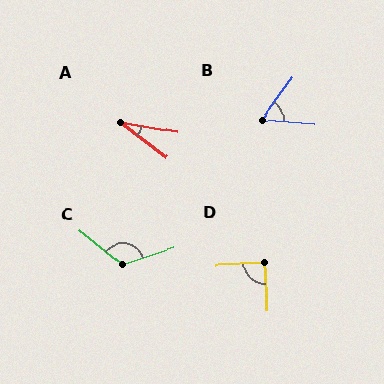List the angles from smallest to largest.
A (27°), B (58°), D (88°), C (124°).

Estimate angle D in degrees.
Approximately 88 degrees.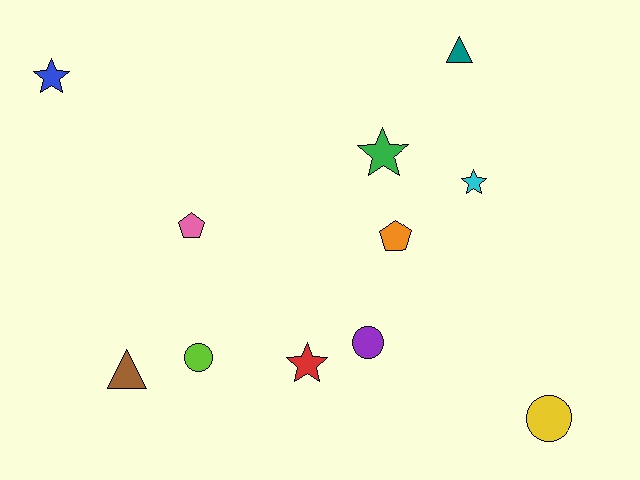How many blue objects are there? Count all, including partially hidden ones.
There is 1 blue object.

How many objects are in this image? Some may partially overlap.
There are 11 objects.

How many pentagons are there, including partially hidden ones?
There are 2 pentagons.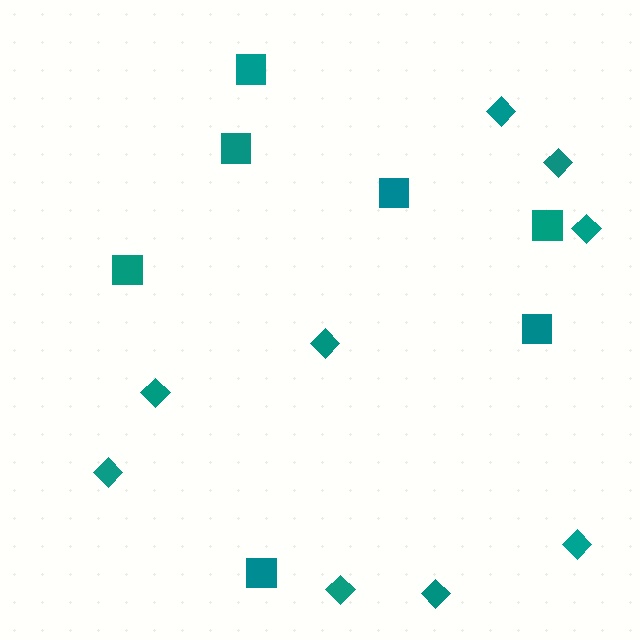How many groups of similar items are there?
There are 2 groups: one group of diamonds (9) and one group of squares (7).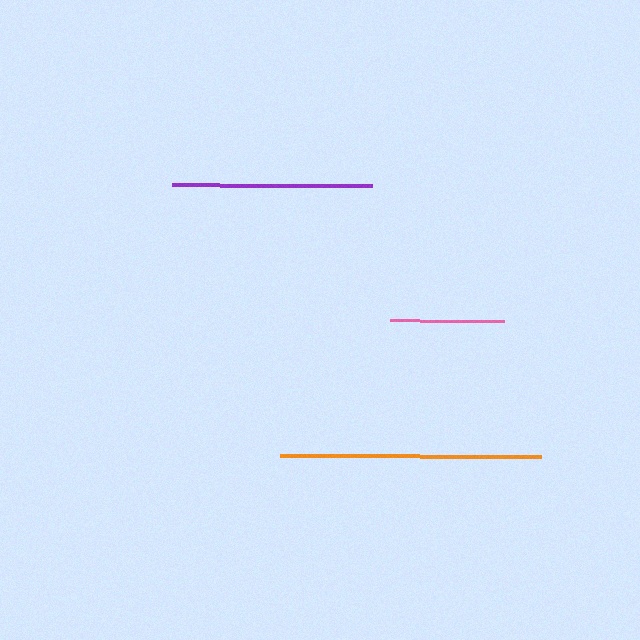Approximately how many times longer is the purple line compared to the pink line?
The purple line is approximately 1.8 times the length of the pink line.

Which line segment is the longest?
The orange line is the longest at approximately 261 pixels.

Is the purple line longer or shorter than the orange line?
The orange line is longer than the purple line.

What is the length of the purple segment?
The purple segment is approximately 199 pixels long.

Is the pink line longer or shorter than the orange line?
The orange line is longer than the pink line.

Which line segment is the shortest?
The pink line is the shortest at approximately 114 pixels.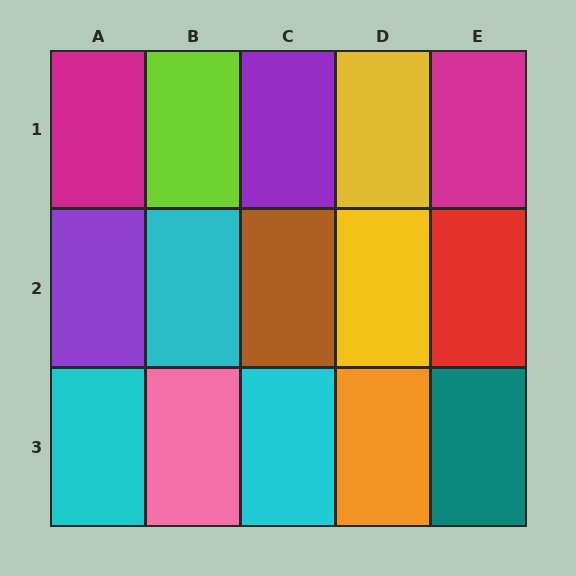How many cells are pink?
1 cell is pink.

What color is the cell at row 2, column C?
Brown.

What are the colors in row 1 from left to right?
Magenta, lime, purple, yellow, magenta.